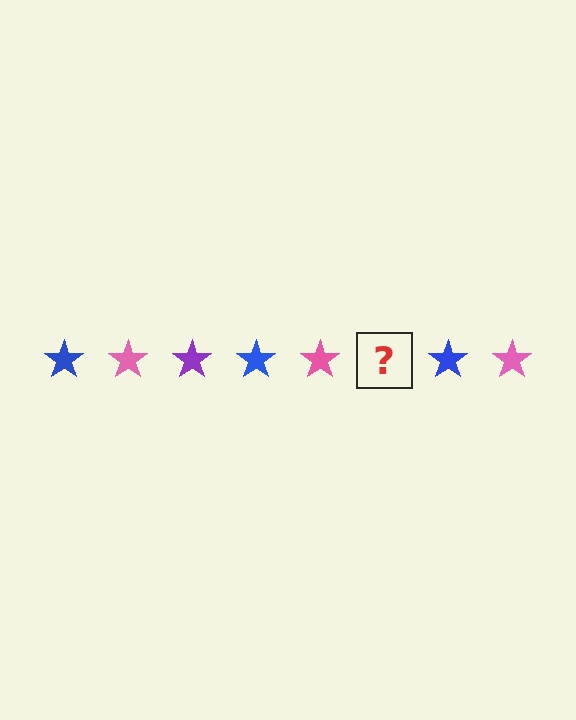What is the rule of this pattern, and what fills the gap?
The rule is that the pattern cycles through blue, pink, purple stars. The gap should be filled with a purple star.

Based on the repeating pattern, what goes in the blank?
The blank should be a purple star.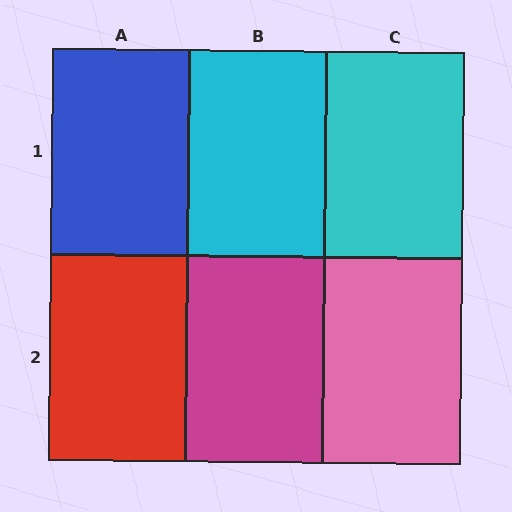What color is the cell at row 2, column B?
Magenta.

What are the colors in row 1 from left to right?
Blue, cyan, cyan.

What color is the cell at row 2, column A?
Red.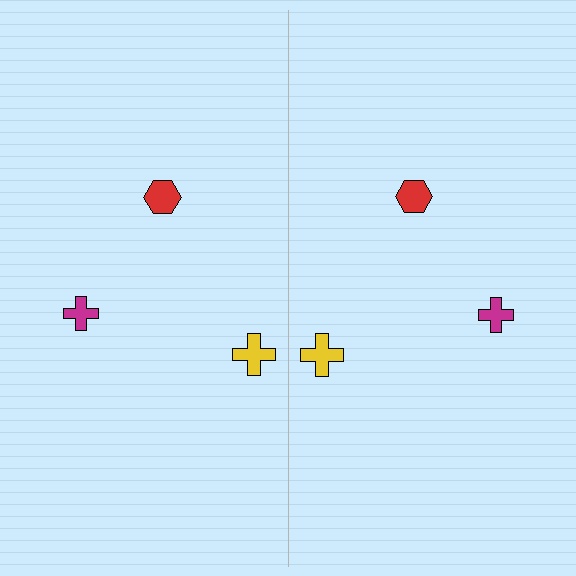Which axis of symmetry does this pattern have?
The pattern has a vertical axis of symmetry running through the center of the image.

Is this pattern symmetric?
Yes, this pattern has bilateral (reflection) symmetry.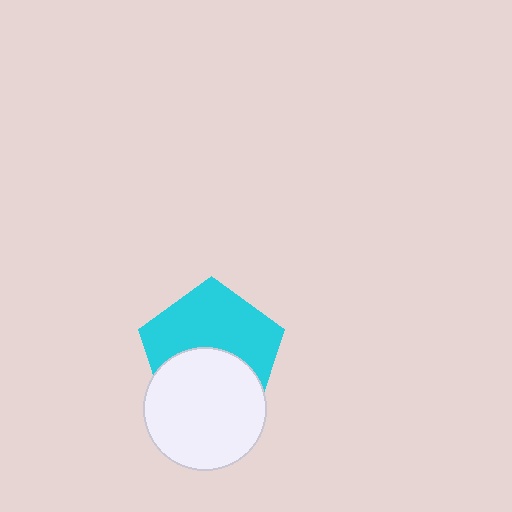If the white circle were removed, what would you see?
You would see the complete cyan pentagon.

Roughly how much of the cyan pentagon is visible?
About half of it is visible (roughly 57%).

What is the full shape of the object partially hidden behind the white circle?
The partially hidden object is a cyan pentagon.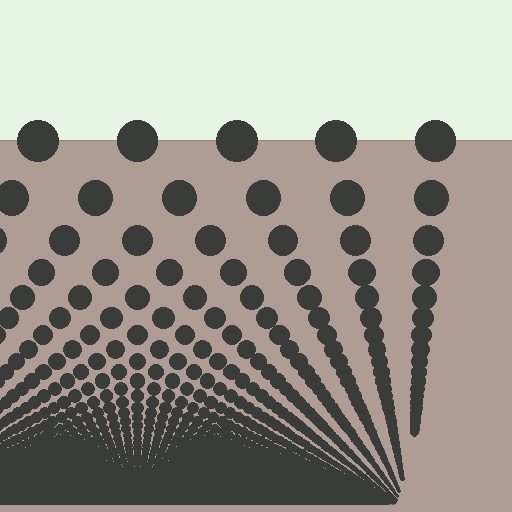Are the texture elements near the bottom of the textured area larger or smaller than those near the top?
Smaller. The gradient is inverted — elements near the bottom are smaller and denser.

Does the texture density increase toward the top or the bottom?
Density increases toward the bottom.